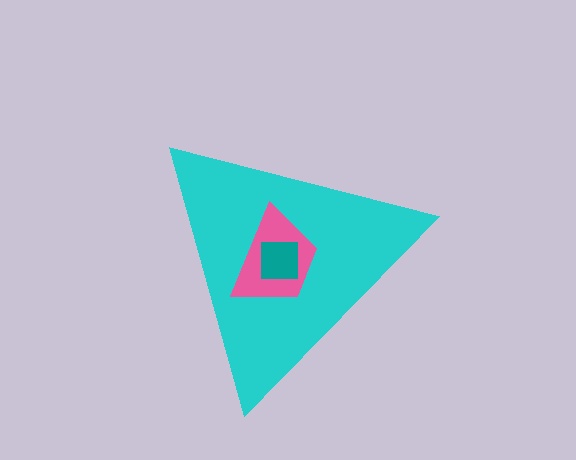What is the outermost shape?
The cyan triangle.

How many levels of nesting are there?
3.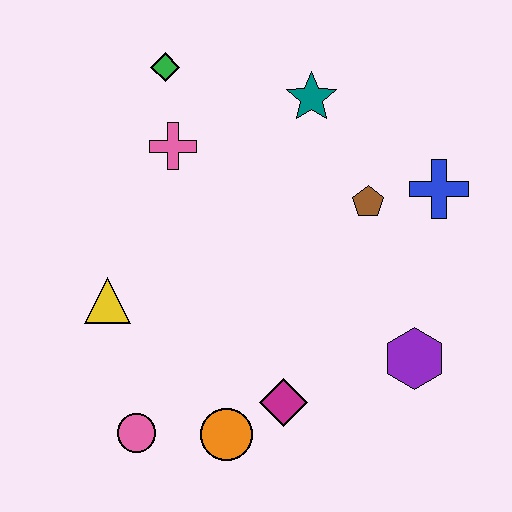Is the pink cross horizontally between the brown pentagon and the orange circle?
No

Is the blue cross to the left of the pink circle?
No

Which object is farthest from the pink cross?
The purple hexagon is farthest from the pink cross.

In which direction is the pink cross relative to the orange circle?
The pink cross is above the orange circle.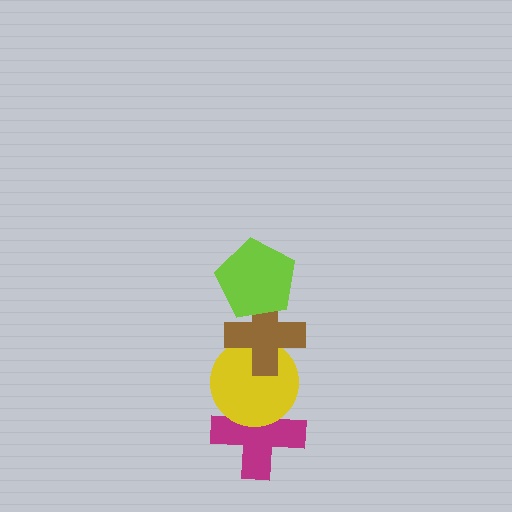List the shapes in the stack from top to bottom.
From top to bottom: the lime pentagon, the brown cross, the yellow circle, the magenta cross.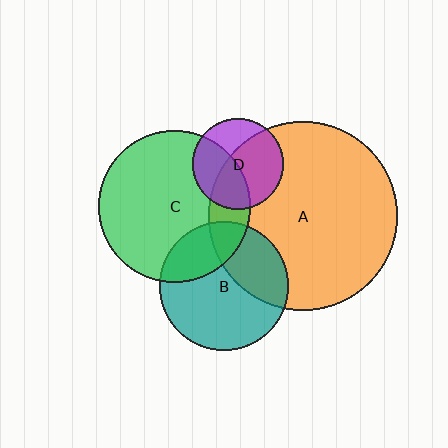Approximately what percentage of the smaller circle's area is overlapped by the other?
Approximately 35%.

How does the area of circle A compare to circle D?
Approximately 4.3 times.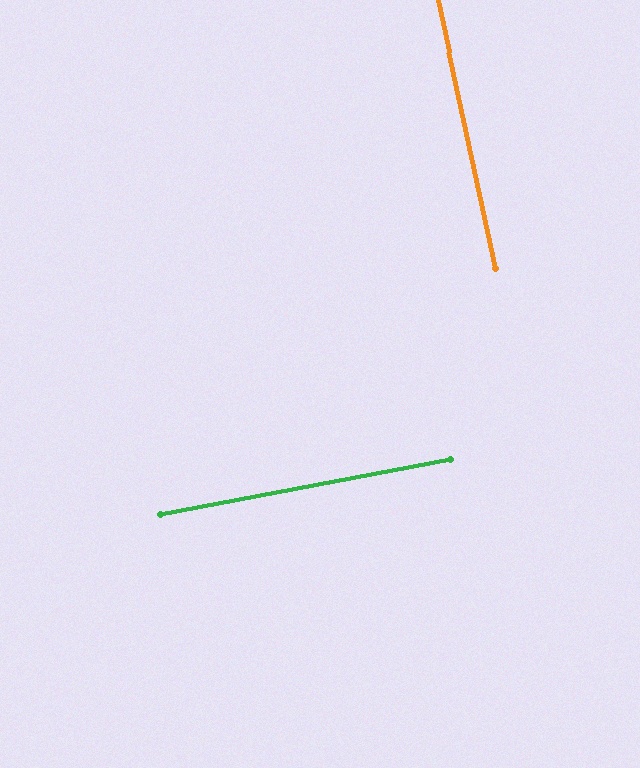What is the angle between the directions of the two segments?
Approximately 89 degrees.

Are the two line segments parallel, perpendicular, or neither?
Perpendicular — they meet at approximately 89°.